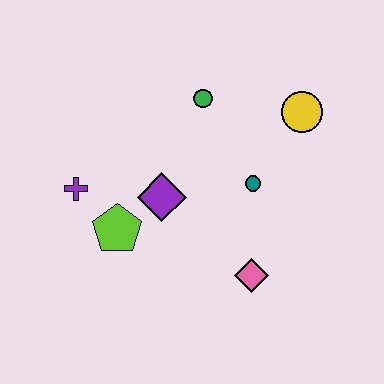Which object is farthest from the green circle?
The pink diamond is farthest from the green circle.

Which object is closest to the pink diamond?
The teal circle is closest to the pink diamond.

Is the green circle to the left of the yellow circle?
Yes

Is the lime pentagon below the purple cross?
Yes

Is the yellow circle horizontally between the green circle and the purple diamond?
No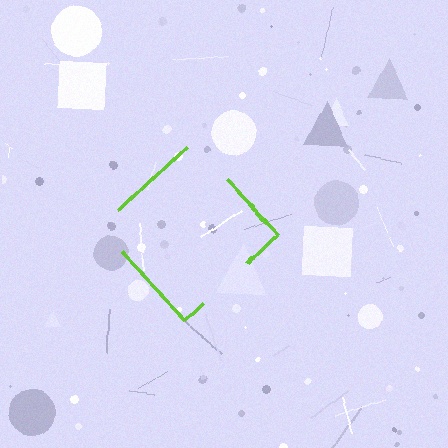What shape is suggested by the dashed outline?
The dashed outline suggests a diamond.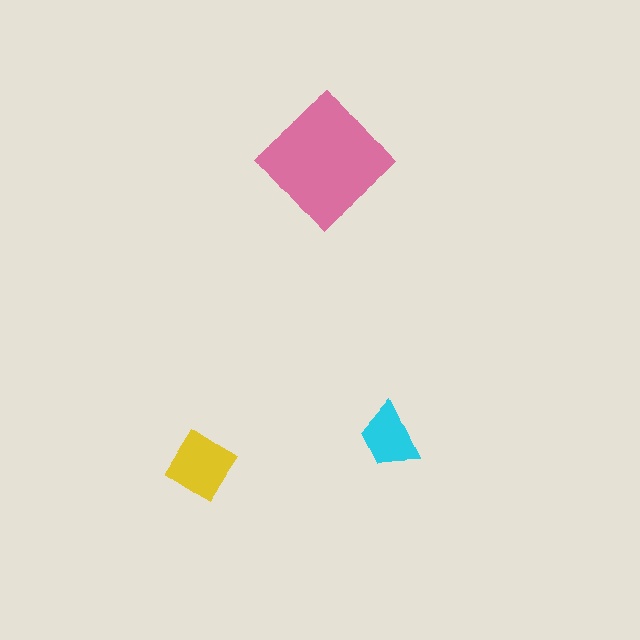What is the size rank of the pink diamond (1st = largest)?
1st.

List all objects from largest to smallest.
The pink diamond, the yellow diamond, the cyan trapezoid.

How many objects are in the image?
There are 3 objects in the image.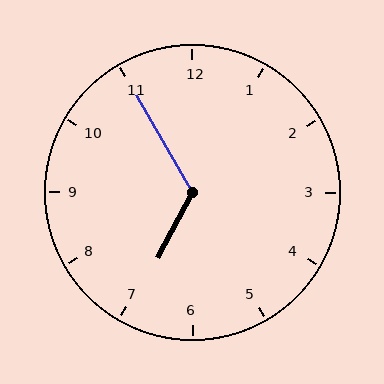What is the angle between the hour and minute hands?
Approximately 122 degrees.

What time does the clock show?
6:55.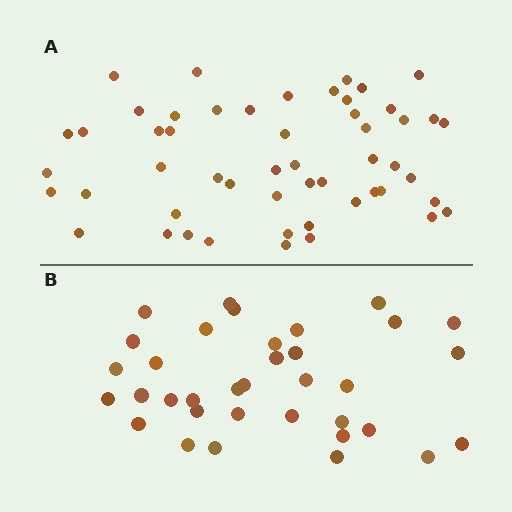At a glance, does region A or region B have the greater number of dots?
Region A (the top region) has more dots.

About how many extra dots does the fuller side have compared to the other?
Region A has approximately 15 more dots than region B.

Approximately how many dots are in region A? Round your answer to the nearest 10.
About 50 dots. (The exact count is 52, which rounds to 50.)